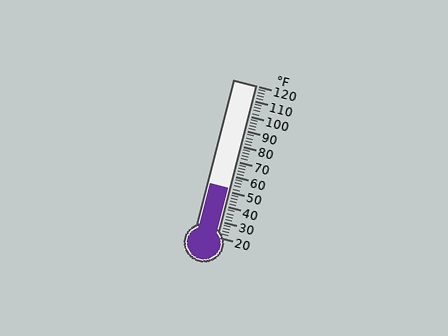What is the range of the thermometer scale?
The thermometer scale ranges from 20°F to 120°F.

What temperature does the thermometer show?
The thermometer shows approximately 52°F.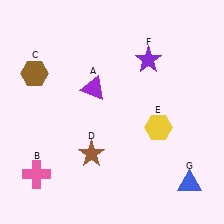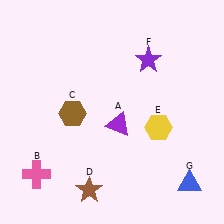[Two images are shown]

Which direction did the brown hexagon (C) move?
The brown hexagon (C) moved down.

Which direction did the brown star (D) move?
The brown star (D) moved down.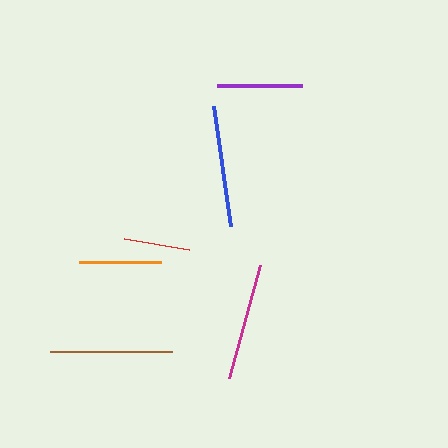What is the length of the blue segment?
The blue segment is approximately 122 pixels long.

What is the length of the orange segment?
The orange segment is approximately 82 pixels long.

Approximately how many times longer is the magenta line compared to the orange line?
The magenta line is approximately 1.4 times the length of the orange line.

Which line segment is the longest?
The brown line is the longest at approximately 122 pixels.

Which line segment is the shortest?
The red line is the shortest at approximately 66 pixels.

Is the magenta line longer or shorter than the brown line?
The brown line is longer than the magenta line.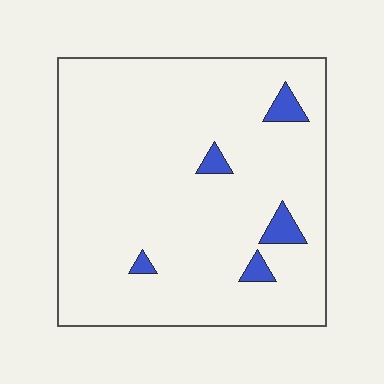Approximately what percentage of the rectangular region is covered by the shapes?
Approximately 5%.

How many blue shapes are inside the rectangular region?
5.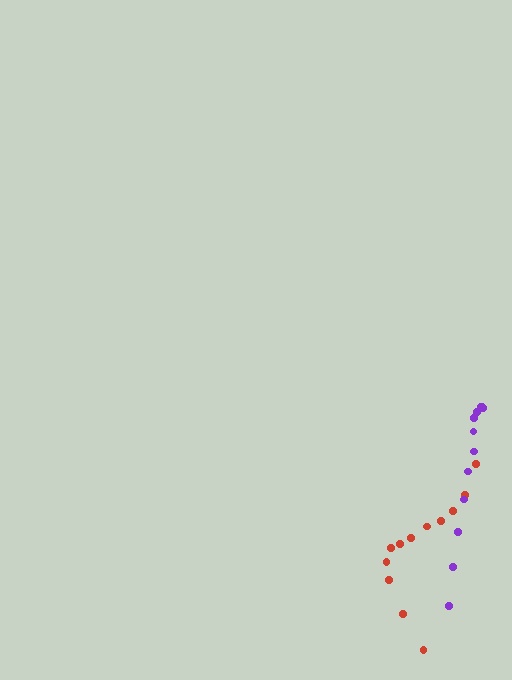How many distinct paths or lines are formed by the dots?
There are 2 distinct paths.